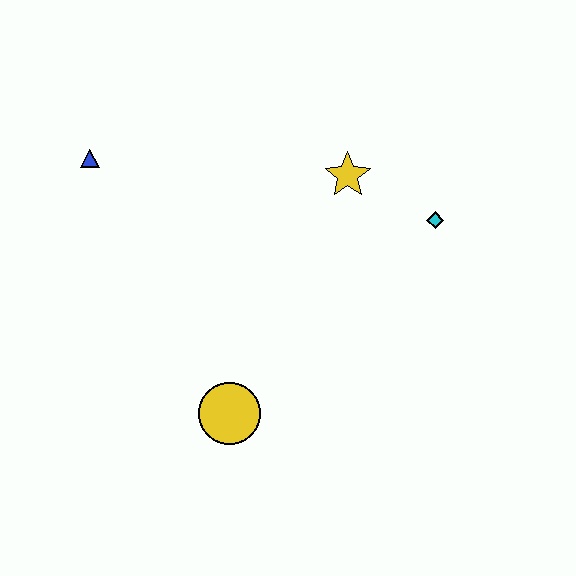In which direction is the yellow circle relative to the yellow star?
The yellow circle is below the yellow star.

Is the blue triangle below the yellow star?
No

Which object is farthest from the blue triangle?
The cyan diamond is farthest from the blue triangle.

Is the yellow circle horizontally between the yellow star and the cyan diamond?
No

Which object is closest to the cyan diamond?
The yellow star is closest to the cyan diamond.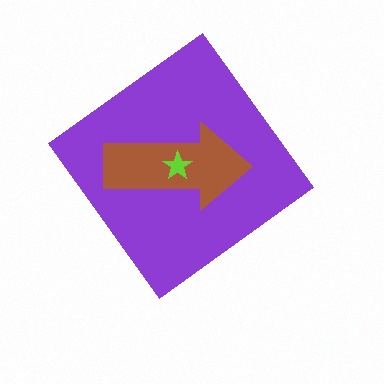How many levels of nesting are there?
3.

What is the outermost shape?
The purple diamond.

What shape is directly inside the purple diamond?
The brown arrow.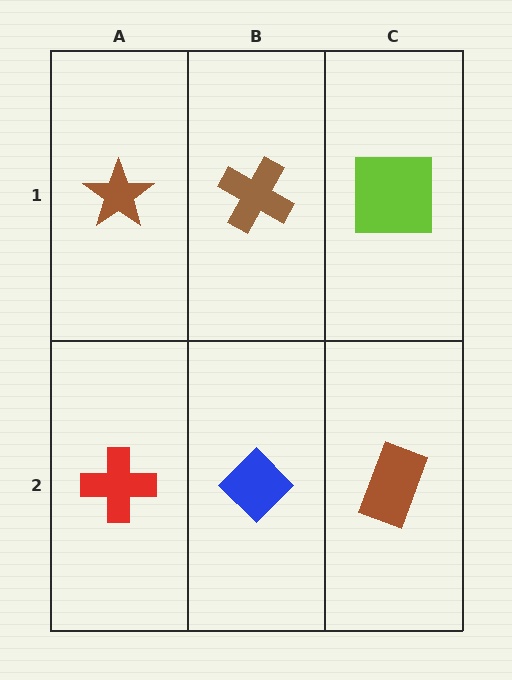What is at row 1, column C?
A lime square.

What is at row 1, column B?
A brown cross.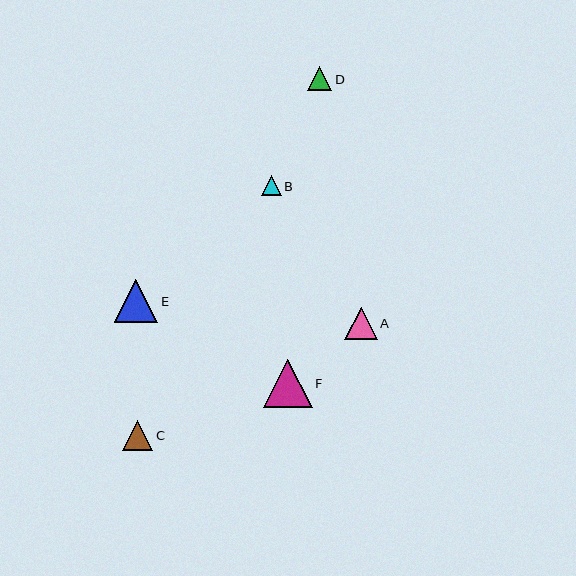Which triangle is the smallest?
Triangle B is the smallest with a size of approximately 20 pixels.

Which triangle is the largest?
Triangle F is the largest with a size of approximately 49 pixels.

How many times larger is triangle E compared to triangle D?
Triangle E is approximately 1.8 times the size of triangle D.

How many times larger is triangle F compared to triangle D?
Triangle F is approximately 2.0 times the size of triangle D.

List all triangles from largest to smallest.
From largest to smallest: F, E, A, C, D, B.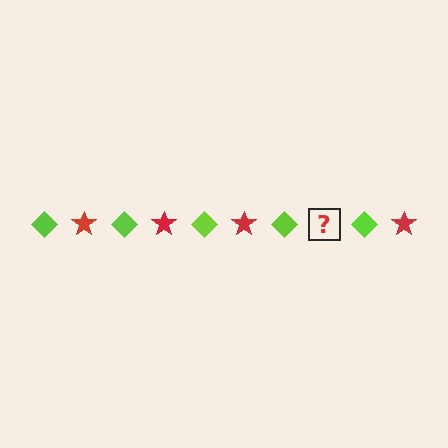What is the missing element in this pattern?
The missing element is a red star.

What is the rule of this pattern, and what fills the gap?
The rule is that the pattern alternates between lime diamond and red star. The gap should be filled with a red star.